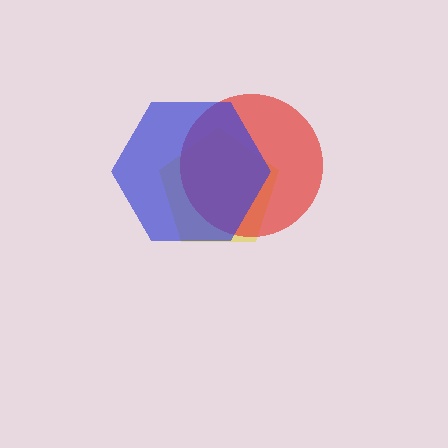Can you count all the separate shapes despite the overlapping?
Yes, there are 3 separate shapes.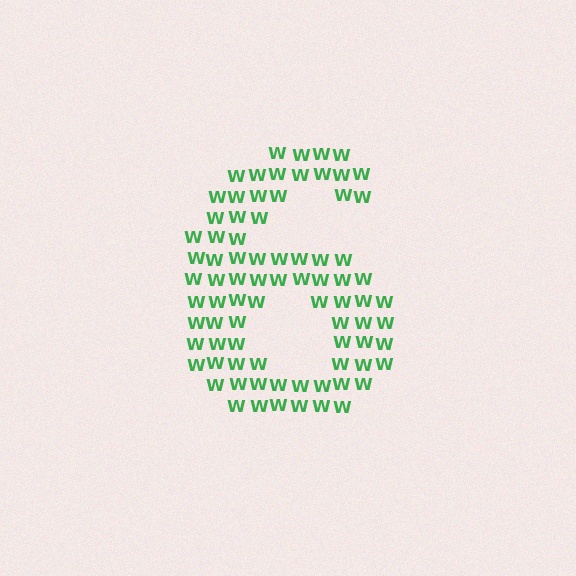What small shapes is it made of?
It is made of small letter W's.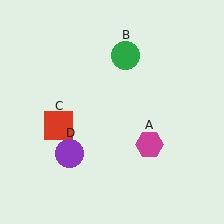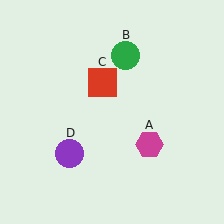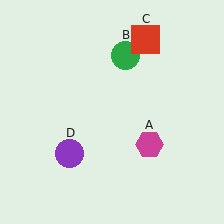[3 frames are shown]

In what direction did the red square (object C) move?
The red square (object C) moved up and to the right.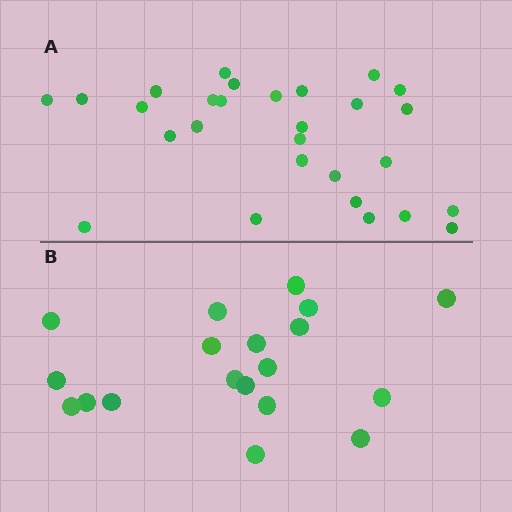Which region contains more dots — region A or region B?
Region A (the top region) has more dots.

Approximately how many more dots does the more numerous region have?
Region A has roughly 8 or so more dots than region B.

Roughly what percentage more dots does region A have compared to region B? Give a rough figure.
About 45% more.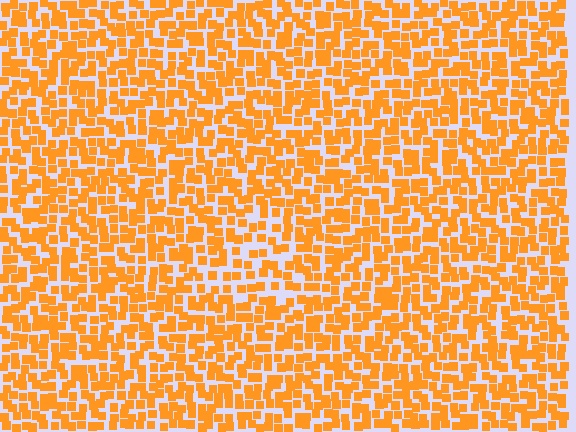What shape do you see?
I see a triangle.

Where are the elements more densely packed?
The elements are more densely packed outside the triangle boundary.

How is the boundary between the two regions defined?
The boundary is defined by a change in element density (approximately 1.6x ratio). All elements are the same color, size, and shape.